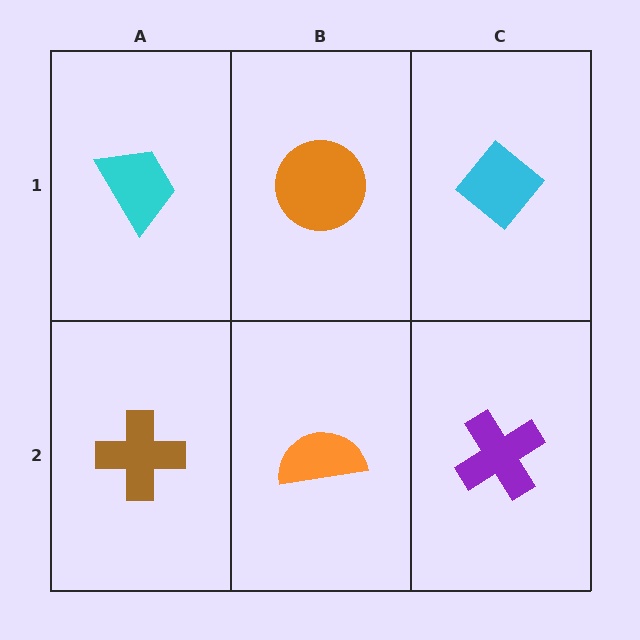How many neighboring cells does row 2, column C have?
2.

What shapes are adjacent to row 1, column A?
A brown cross (row 2, column A), an orange circle (row 1, column B).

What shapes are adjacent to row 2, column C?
A cyan diamond (row 1, column C), an orange semicircle (row 2, column B).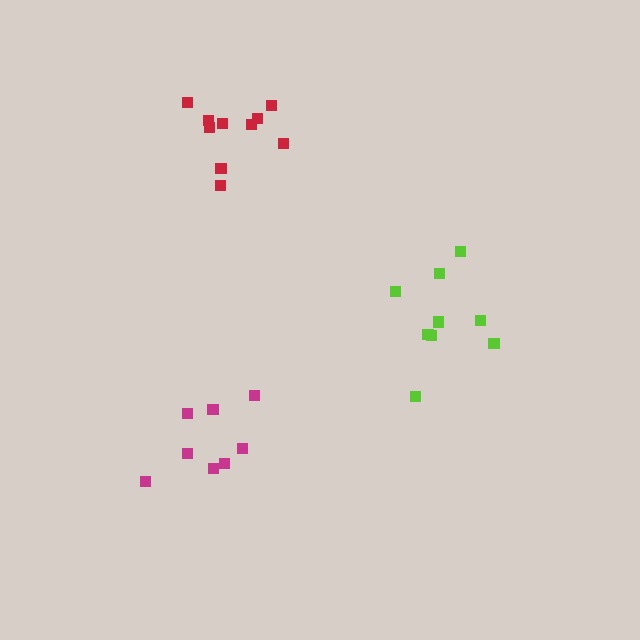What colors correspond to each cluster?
The clusters are colored: red, lime, magenta.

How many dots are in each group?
Group 1: 10 dots, Group 2: 9 dots, Group 3: 8 dots (27 total).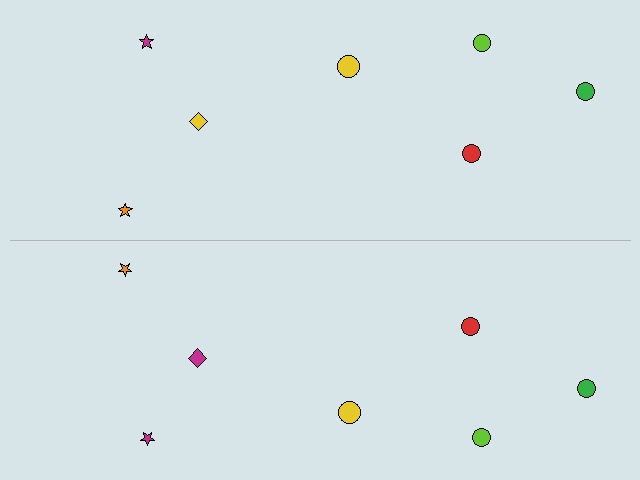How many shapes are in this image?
There are 14 shapes in this image.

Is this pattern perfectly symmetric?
No, the pattern is not perfectly symmetric. The magenta diamond on the bottom side breaks the symmetry — its mirror counterpart is yellow.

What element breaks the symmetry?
The magenta diamond on the bottom side breaks the symmetry — its mirror counterpart is yellow.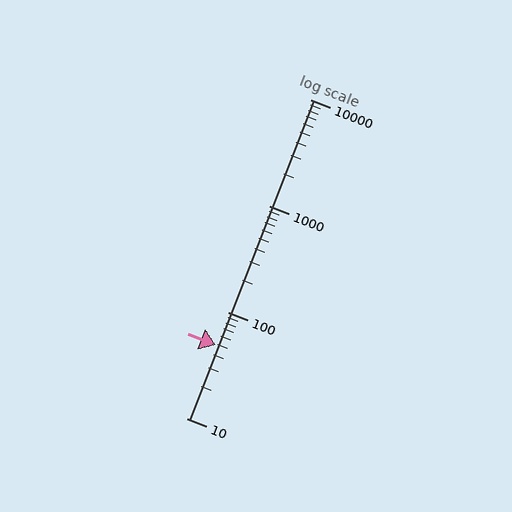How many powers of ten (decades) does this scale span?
The scale spans 3 decades, from 10 to 10000.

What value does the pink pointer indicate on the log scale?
The pointer indicates approximately 49.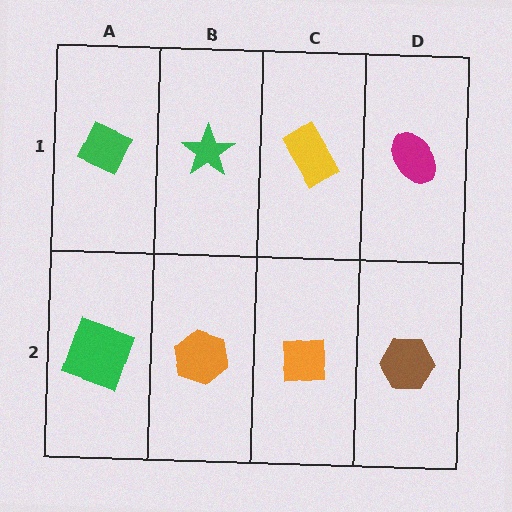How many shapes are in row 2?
4 shapes.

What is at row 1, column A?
A green diamond.